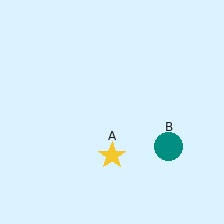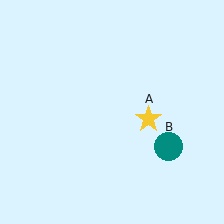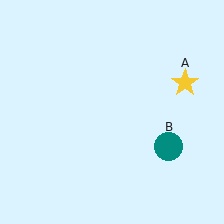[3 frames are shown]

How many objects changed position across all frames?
1 object changed position: yellow star (object A).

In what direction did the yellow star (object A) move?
The yellow star (object A) moved up and to the right.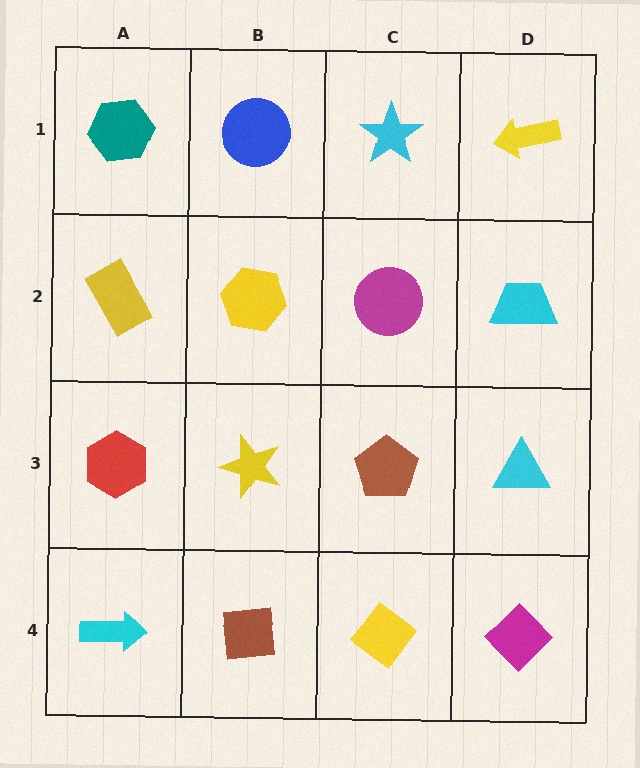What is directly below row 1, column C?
A magenta circle.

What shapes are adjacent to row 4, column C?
A brown pentagon (row 3, column C), a brown square (row 4, column B), a magenta diamond (row 4, column D).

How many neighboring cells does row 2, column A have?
3.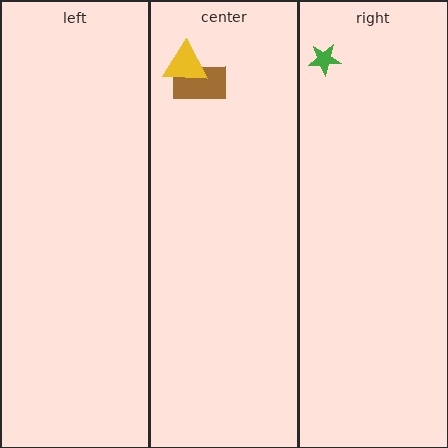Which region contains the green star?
The right region.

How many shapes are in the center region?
2.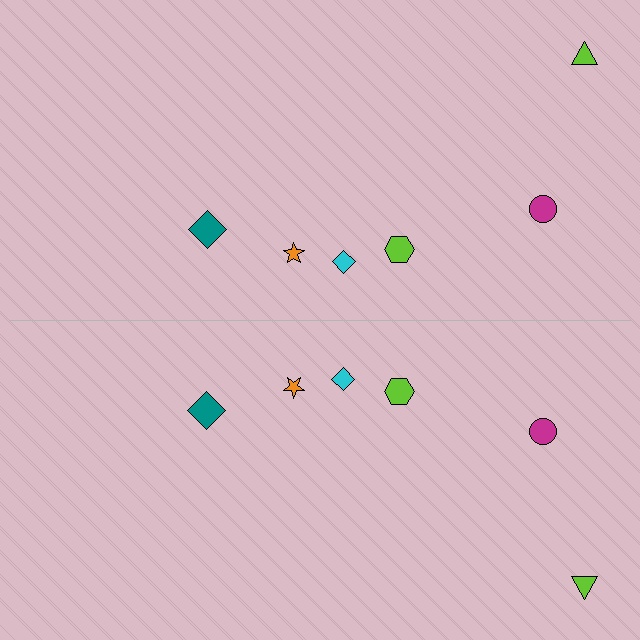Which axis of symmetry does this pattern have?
The pattern has a horizontal axis of symmetry running through the center of the image.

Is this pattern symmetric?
Yes, this pattern has bilateral (reflection) symmetry.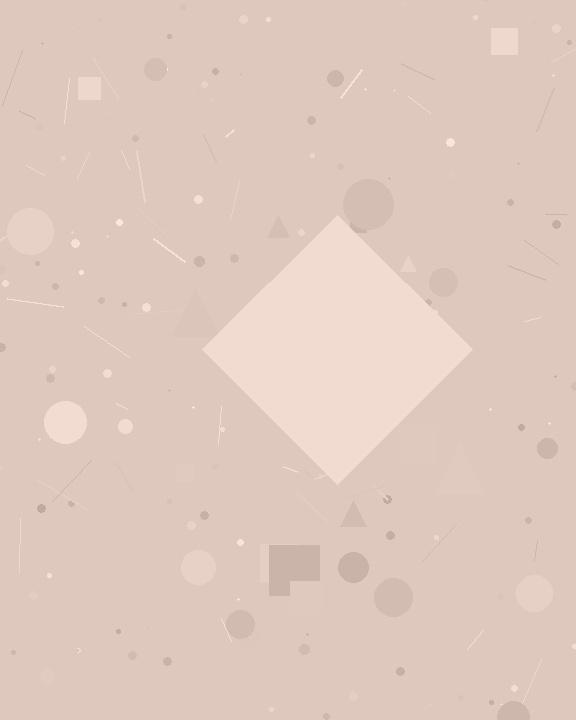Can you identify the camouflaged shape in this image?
The camouflaged shape is a diamond.